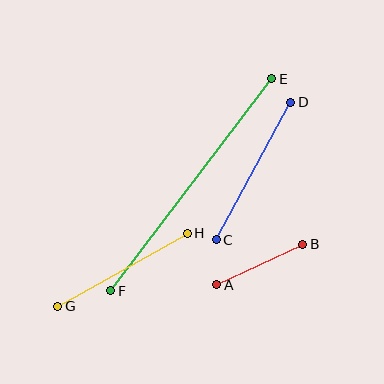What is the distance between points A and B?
The distance is approximately 95 pixels.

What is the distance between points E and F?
The distance is approximately 266 pixels.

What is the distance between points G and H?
The distance is approximately 149 pixels.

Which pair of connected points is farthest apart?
Points E and F are farthest apart.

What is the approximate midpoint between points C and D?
The midpoint is at approximately (254, 171) pixels.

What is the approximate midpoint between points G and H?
The midpoint is at approximately (123, 270) pixels.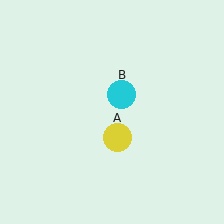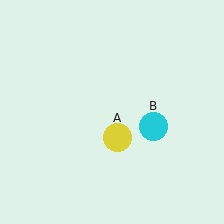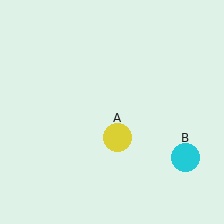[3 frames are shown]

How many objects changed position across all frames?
1 object changed position: cyan circle (object B).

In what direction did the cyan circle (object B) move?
The cyan circle (object B) moved down and to the right.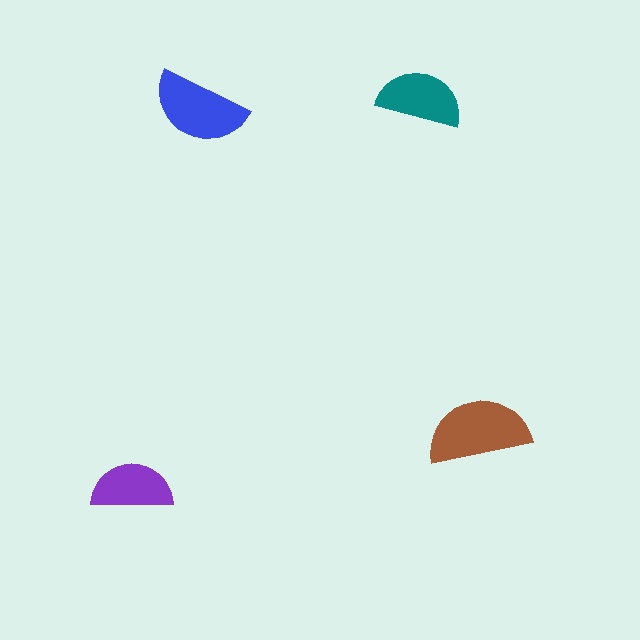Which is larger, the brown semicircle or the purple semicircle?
The brown one.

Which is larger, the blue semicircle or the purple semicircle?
The blue one.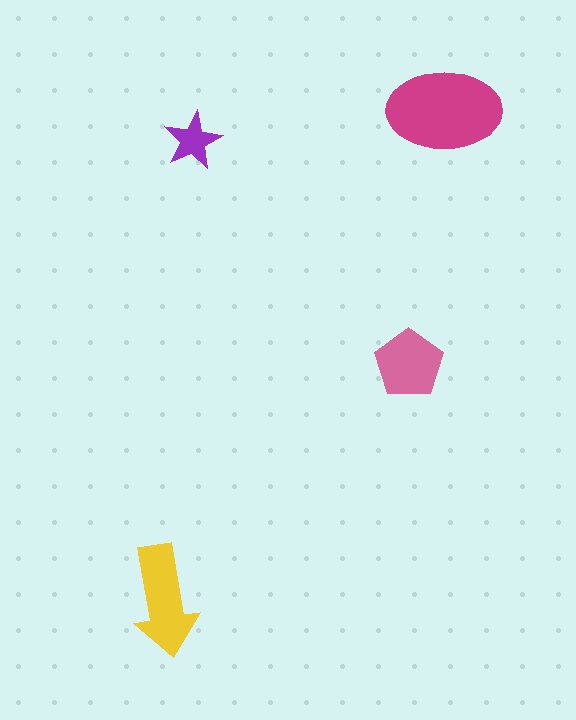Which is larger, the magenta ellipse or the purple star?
The magenta ellipse.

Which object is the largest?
The magenta ellipse.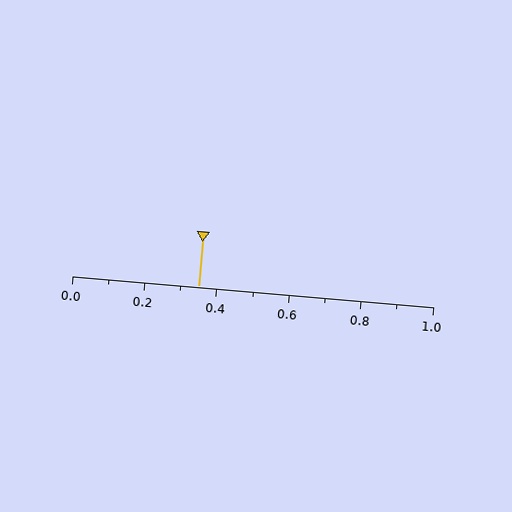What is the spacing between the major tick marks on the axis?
The major ticks are spaced 0.2 apart.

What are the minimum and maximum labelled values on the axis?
The axis runs from 0.0 to 1.0.